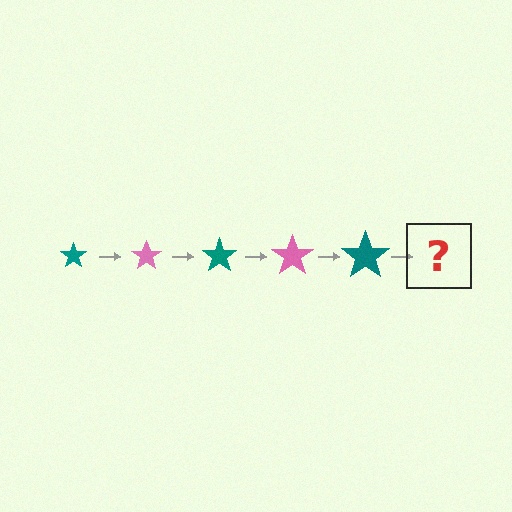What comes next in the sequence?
The next element should be a pink star, larger than the previous one.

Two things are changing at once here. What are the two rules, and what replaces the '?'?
The two rules are that the star grows larger each step and the color cycles through teal and pink. The '?' should be a pink star, larger than the previous one.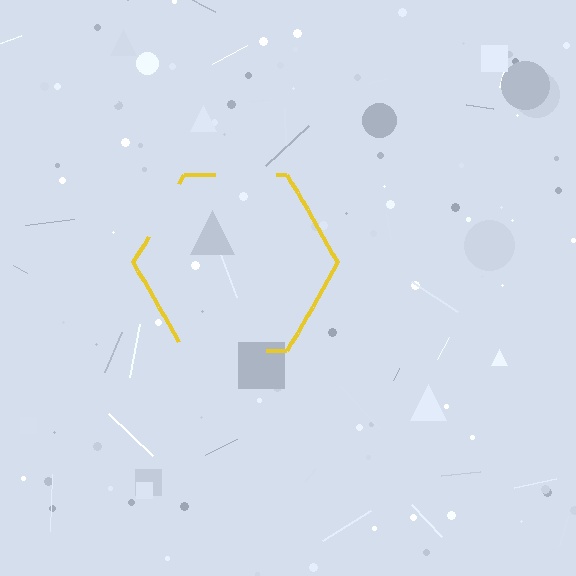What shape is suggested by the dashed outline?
The dashed outline suggests a hexagon.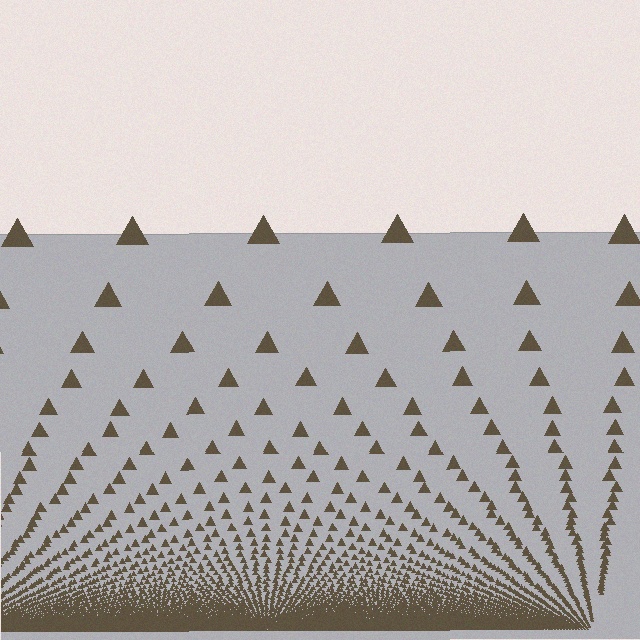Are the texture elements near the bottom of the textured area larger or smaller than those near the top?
Smaller. The gradient is inverted — elements near the bottom are smaller and denser.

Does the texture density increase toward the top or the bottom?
Density increases toward the bottom.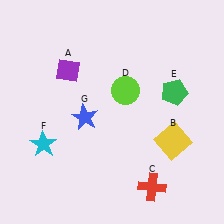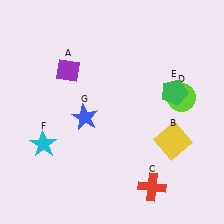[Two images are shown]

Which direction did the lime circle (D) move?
The lime circle (D) moved right.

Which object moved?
The lime circle (D) moved right.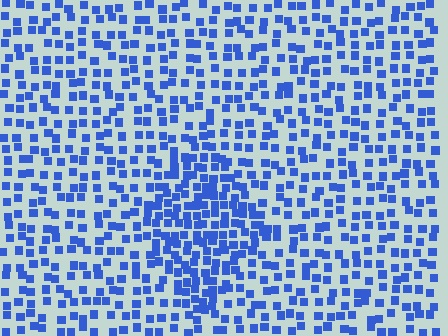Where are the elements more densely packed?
The elements are more densely packed inside the diamond boundary.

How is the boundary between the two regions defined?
The boundary is defined by a change in element density (approximately 1.8x ratio). All elements are the same color, size, and shape.